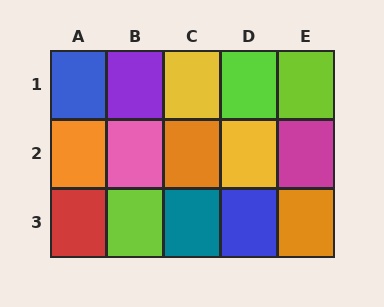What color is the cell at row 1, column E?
Lime.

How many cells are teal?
1 cell is teal.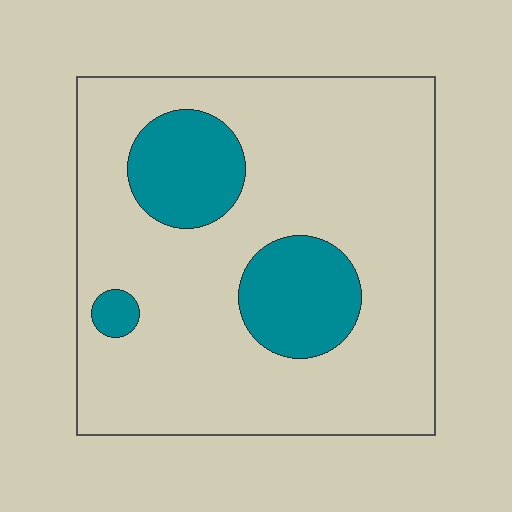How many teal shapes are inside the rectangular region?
3.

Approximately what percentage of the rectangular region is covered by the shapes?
Approximately 20%.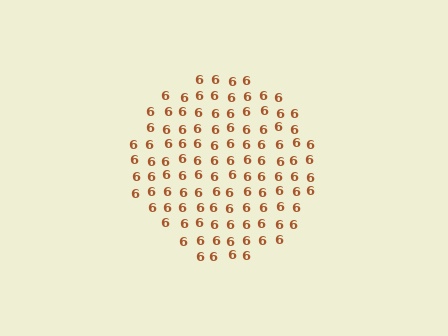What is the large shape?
The large shape is a circle.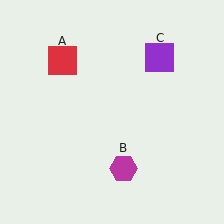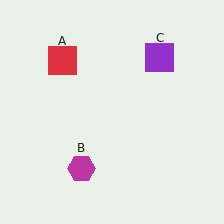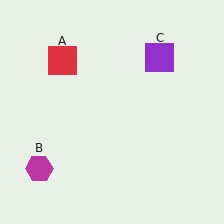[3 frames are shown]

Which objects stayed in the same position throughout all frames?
Red square (object A) and purple square (object C) remained stationary.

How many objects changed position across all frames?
1 object changed position: magenta hexagon (object B).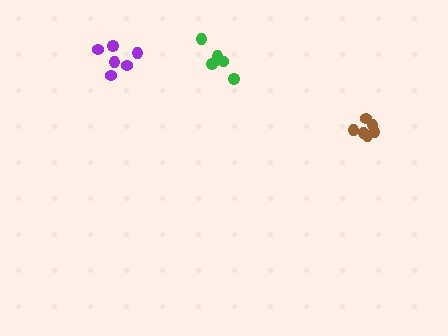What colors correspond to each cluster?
The clusters are colored: purple, green, brown.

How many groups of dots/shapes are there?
There are 3 groups.